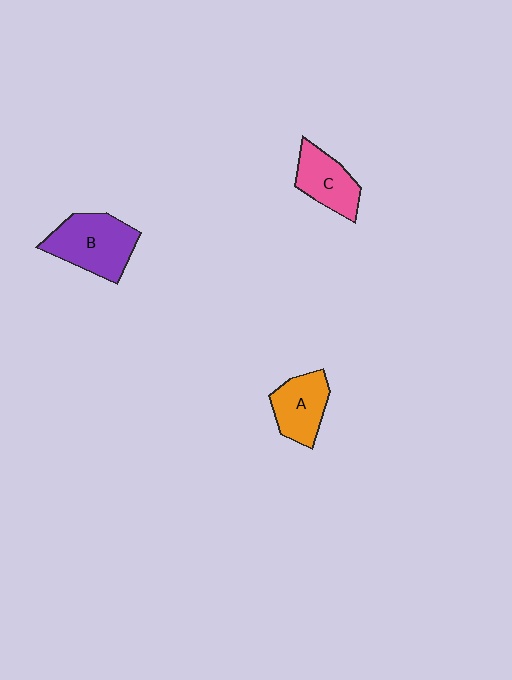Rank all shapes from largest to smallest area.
From largest to smallest: B (purple), A (orange), C (pink).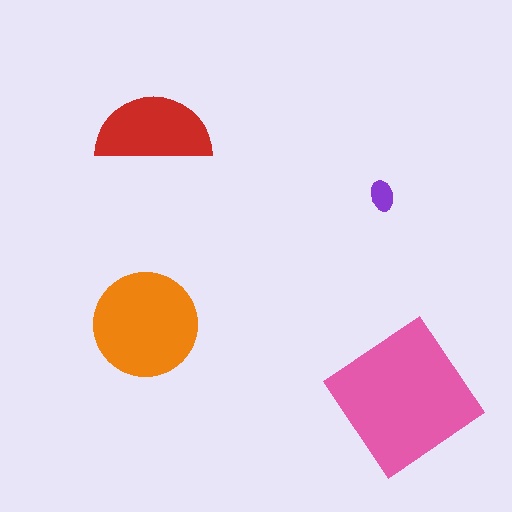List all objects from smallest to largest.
The purple ellipse, the red semicircle, the orange circle, the pink diamond.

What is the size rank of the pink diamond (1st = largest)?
1st.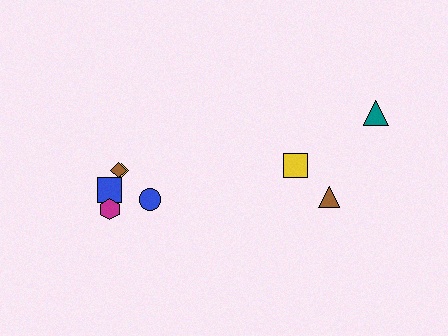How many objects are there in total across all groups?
There are 8 objects.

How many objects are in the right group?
There are 3 objects.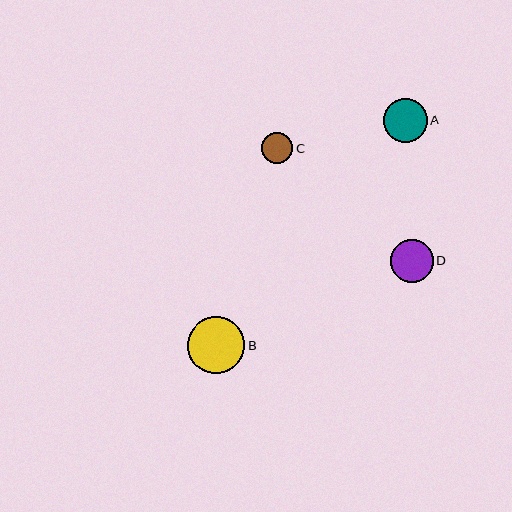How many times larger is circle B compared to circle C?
Circle B is approximately 1.8 times the size of circle C.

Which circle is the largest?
Circle B is the largest with a size of approximately 57 pixels.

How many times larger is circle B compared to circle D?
Circle B is approximately 1.3 times the size of circle D.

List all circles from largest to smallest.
From largest to smallest: B, A, D, C.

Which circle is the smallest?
Circle C is the smallest with a size of approximately 31 pixels.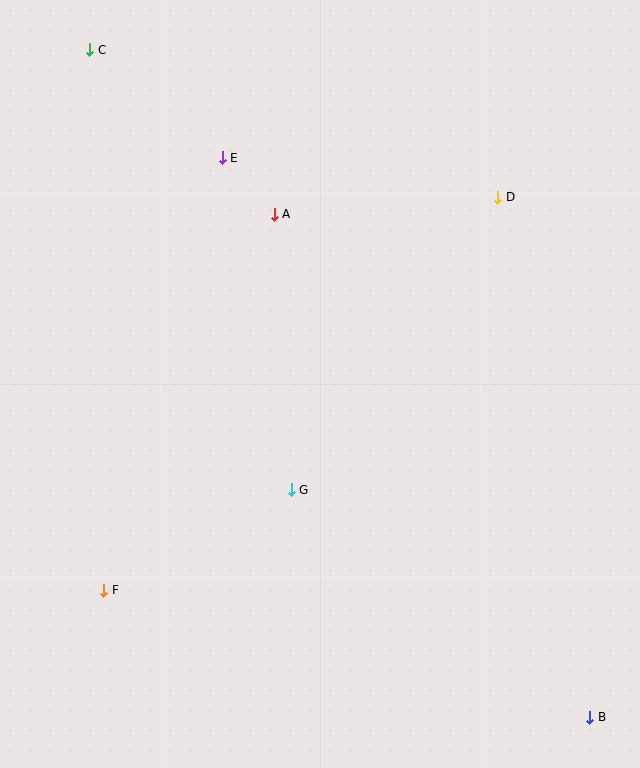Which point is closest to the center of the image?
Point G at (291, 490) is closest to the center.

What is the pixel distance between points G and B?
The distance between G and B is 375 pixels.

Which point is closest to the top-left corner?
Point C is closest to the top-left corner.